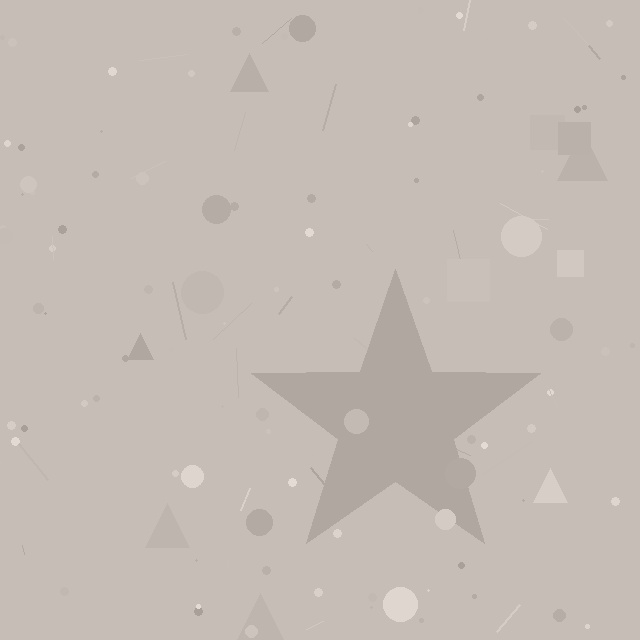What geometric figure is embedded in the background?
A star is embedded in the background.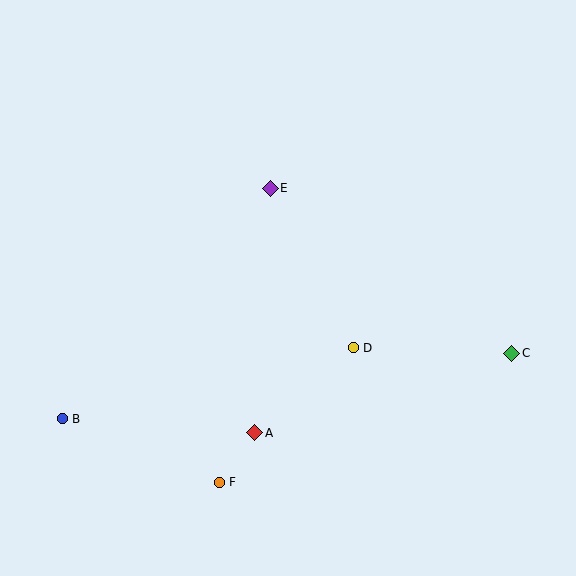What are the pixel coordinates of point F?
Point F is at (219, 482).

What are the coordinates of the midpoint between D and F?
The midpoint between D and F is at (286, 415).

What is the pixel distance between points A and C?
The distance between A and C is 269 pixels.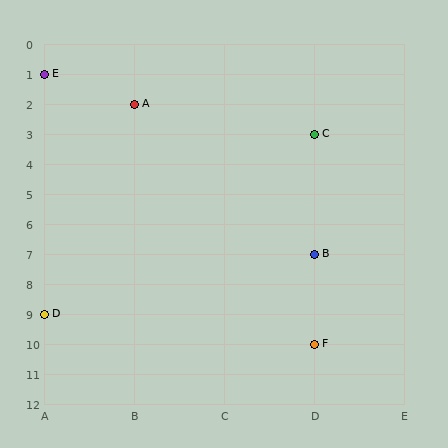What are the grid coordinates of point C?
Point C is at grid coordinates (D, 3).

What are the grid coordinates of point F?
Point F is at grid coordinates (D, 10).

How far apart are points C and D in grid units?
Points C and D are 3 columns and 6 rows apart (about 6.7 grid units diagonally).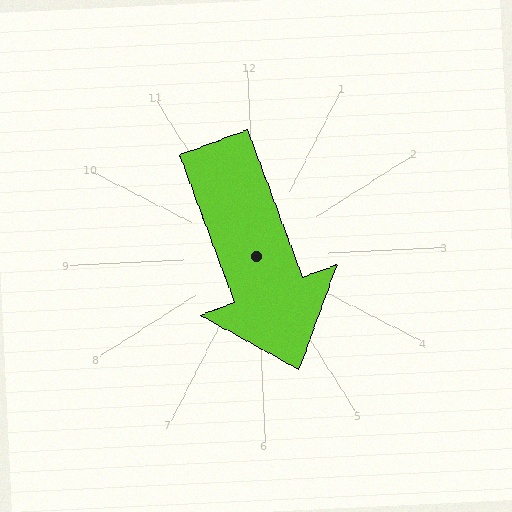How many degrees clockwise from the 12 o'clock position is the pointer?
Approximately 162 degrees.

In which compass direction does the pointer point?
South.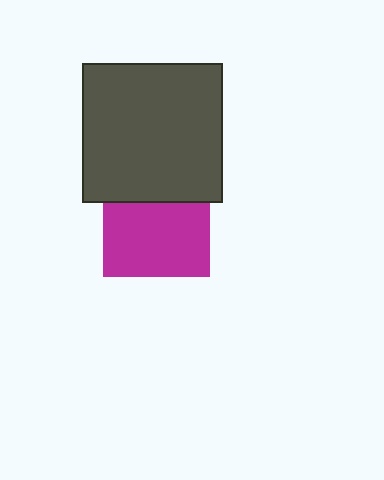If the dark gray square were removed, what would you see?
You would see the complete magenta square.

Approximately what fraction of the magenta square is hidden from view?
Roughly 31% of the magenta square is hidden behind the dark gray square.